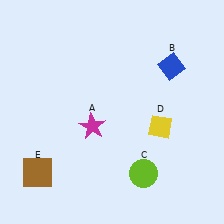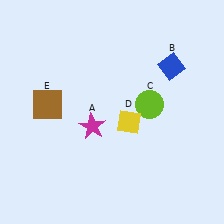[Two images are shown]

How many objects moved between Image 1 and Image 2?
3 objects moved between the two images.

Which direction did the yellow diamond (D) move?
The yellow diamond (D) moved left.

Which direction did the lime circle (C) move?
The lime circle (C) moved up.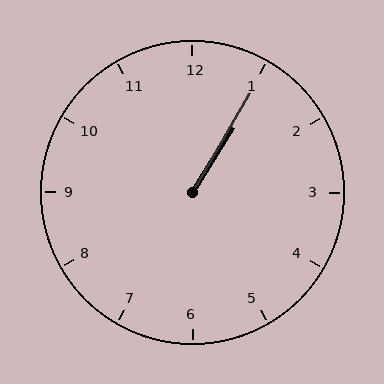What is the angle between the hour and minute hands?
Approximately 2 degrees.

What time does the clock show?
1:05.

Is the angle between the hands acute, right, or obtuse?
It is acute.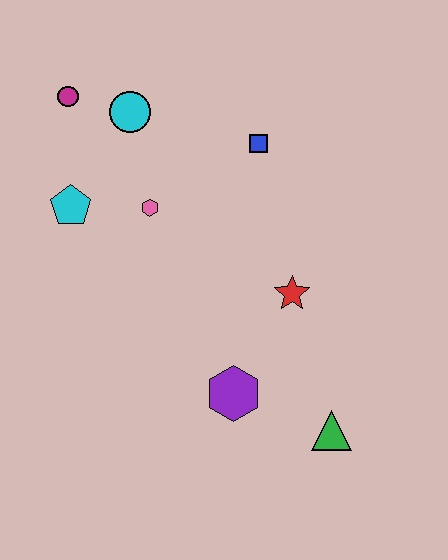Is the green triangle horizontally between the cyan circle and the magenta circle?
No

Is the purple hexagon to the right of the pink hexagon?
Yes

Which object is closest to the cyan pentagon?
The pink hexagon is closest to the cyan pentagon.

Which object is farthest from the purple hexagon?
The magenta circle is farthest from the purple hexagon.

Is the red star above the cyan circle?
No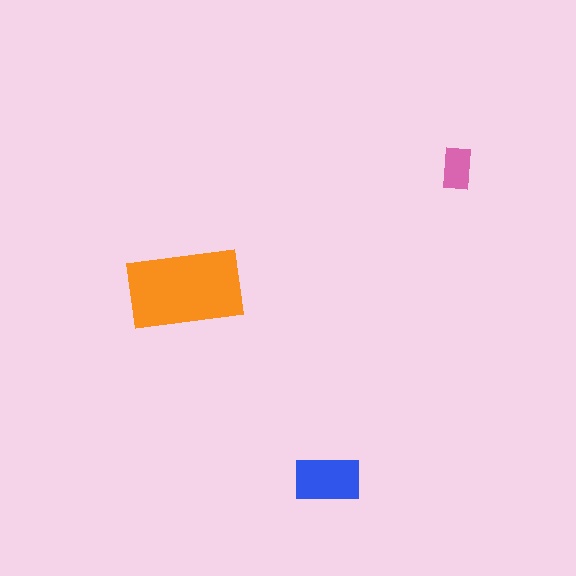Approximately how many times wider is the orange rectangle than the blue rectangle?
About 2 times wider.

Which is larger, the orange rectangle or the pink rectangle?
The orange one.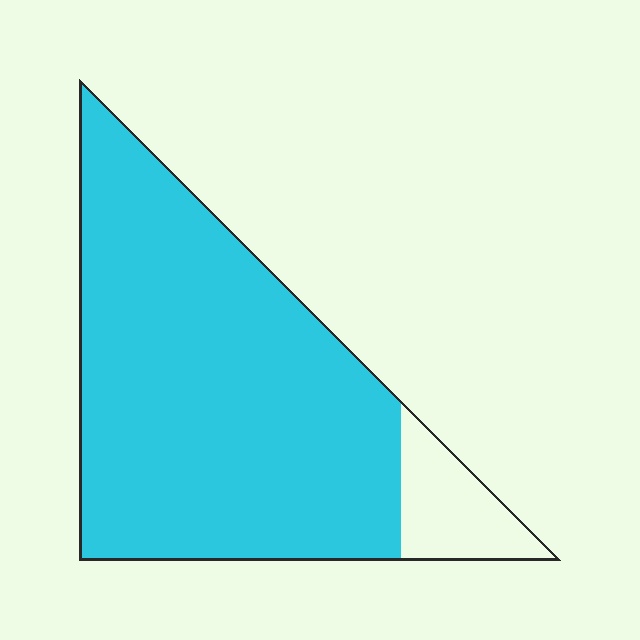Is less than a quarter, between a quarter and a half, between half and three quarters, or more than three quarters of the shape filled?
More than three quarters.